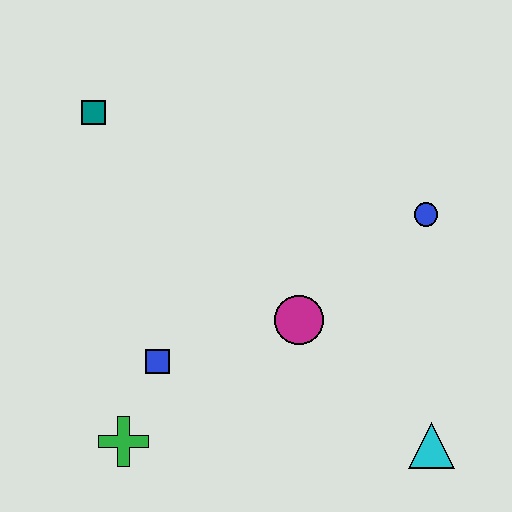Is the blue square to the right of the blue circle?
No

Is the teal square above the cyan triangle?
Yes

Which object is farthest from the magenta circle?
The teal square is farthest from the magenta circle.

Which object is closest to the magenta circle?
The blue square is closest to the magenta circle.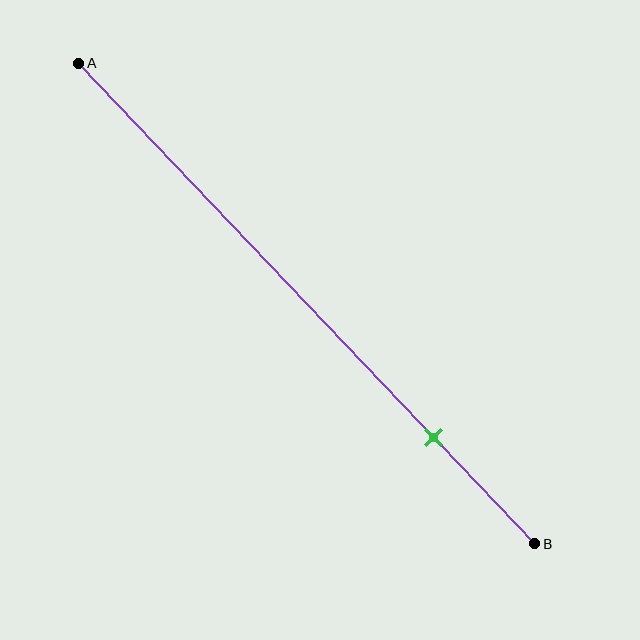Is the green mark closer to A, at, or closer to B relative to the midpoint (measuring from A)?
The green mark is closer to point B than the midpoint of segment AB.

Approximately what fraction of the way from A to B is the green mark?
The green mark is approximately 80% of the way from A to B.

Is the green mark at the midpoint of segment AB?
No, the mark is at about 80% from A, not at the 50% midpoint.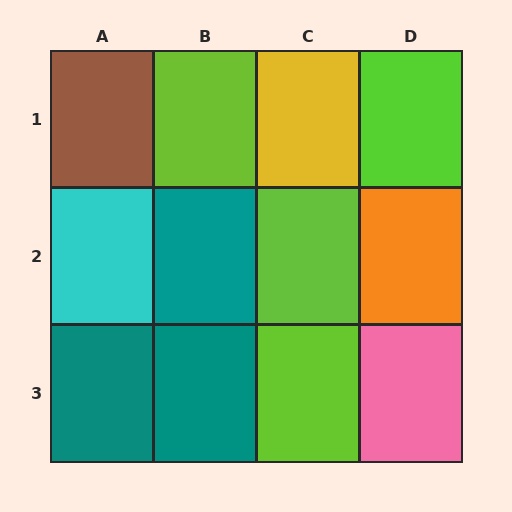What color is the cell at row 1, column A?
Brown.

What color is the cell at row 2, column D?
Orange.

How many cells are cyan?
1 cell is cyan.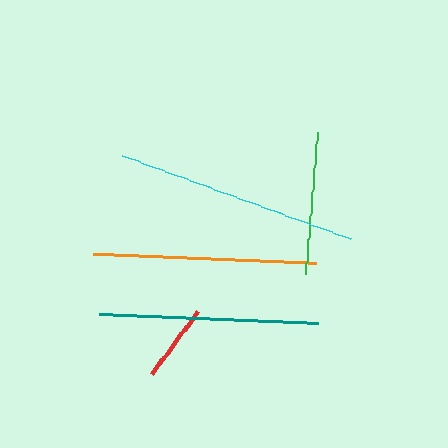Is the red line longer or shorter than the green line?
The green line is longer than the red line.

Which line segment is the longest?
The cyan line is the longest at approximately 244 pixels.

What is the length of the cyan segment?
The cyan segment is approximately 244 pixels long.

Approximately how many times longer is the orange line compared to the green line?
The orange line is approximately 1.6 times the length of the green line.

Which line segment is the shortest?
The red line is the shortest at approximately 79 pixels.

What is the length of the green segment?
The green segment is approximately 143 pixels long.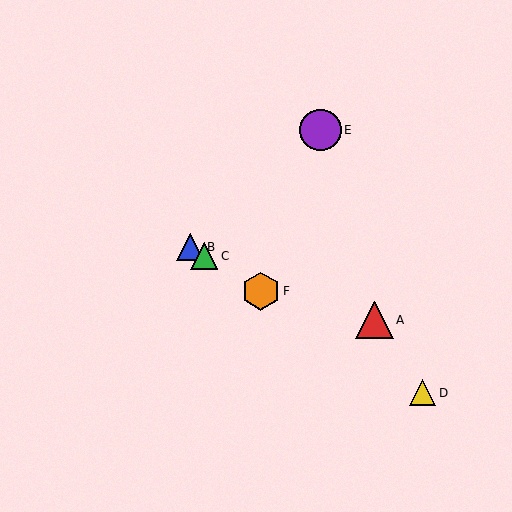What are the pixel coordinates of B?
Object B is at (190, 247).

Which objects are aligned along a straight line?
Objects B, C, D, F are aligned along a straight line.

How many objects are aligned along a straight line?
4 objects (B, C, D, F) are aligned along a straight line.